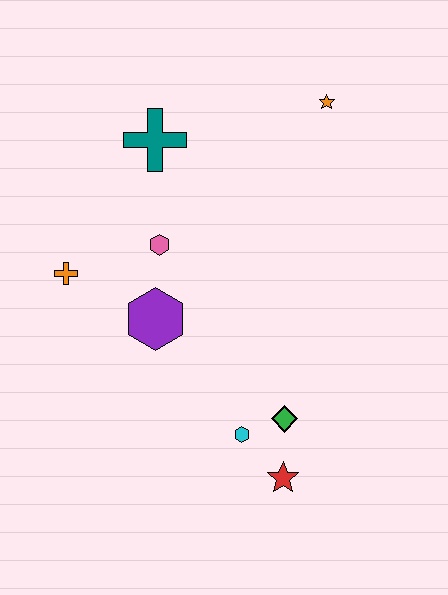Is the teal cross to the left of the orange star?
Yes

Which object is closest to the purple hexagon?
The pink hexagon is closest to the purple hexagon.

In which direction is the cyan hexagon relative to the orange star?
The cyan hexagon is below the orange star.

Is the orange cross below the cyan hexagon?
No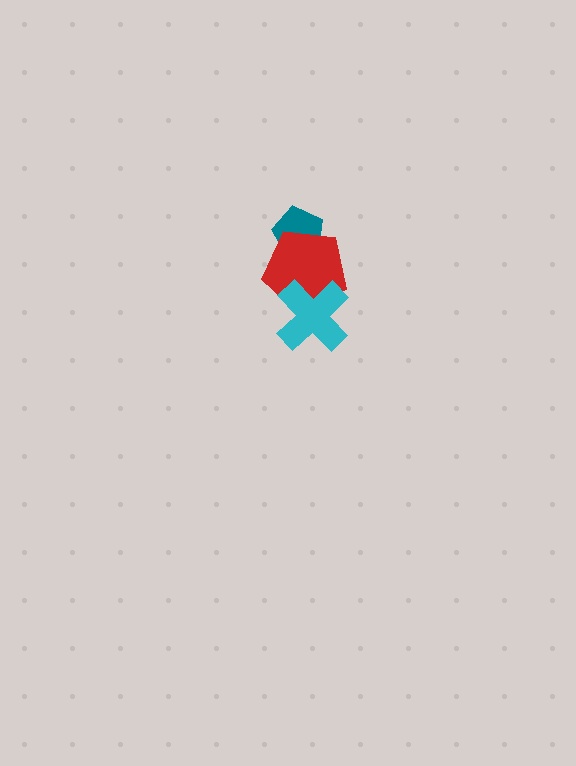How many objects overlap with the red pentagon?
2 objects overlap with the red pentagon.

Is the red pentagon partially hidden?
Yes, it is partially covered by another shape.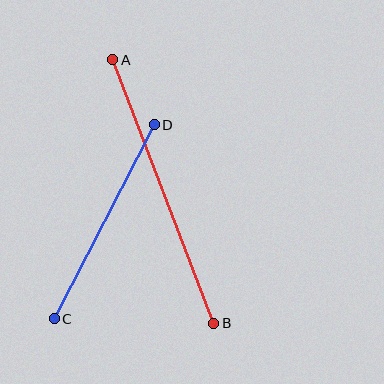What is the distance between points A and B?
The distance is approximately 282 pixels.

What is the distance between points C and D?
The distance is approximately 218 pixels.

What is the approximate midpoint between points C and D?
The midpoint is at approximately (104, 222) pixels.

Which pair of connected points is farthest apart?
Points A and B are farthest apart.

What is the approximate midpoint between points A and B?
The midpoint is at approximately (163, 191) pixels.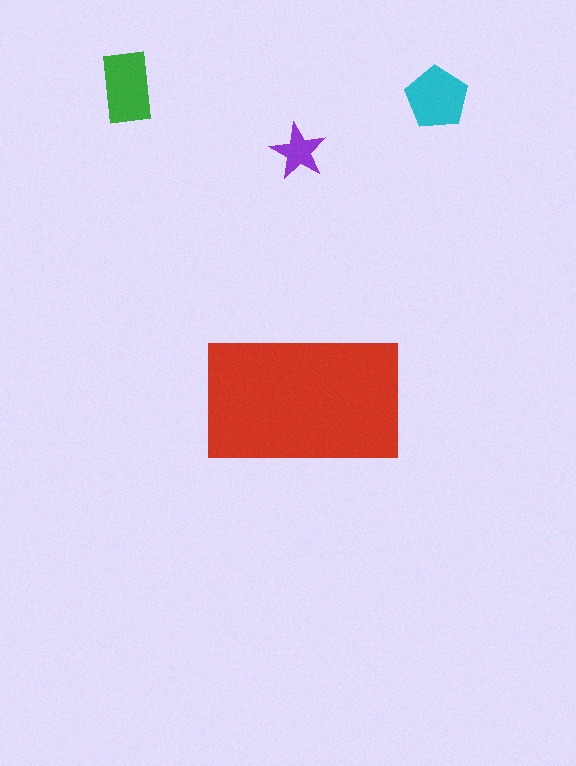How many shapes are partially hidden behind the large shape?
0 shapes are partially hidden.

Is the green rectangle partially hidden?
No, the green rectangle is fully visible.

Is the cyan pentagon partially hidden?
No, the cyan pentagon is fully visible.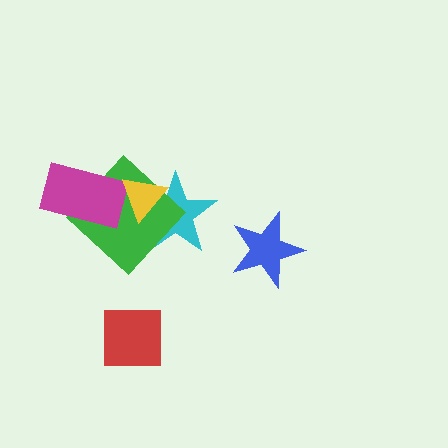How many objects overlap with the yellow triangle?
3 objects overlap with the yellow triangle.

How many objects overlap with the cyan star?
2 objects overlap with the cyan star.